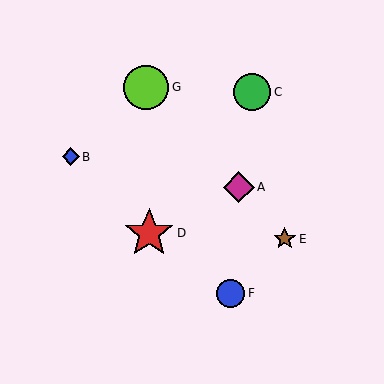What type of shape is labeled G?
Shape G is a lime circle.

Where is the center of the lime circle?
The center of the lime circle is at (146, 87).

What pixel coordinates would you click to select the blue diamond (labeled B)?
Click at (71, 157) to select the blue diamond B.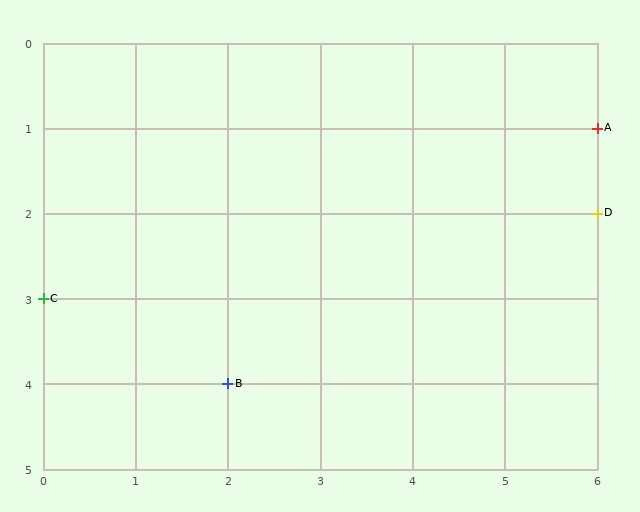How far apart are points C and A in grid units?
Points C and A are 6 columns and 2 rows apart (about 6.3 grid units diagonally).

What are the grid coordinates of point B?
Point B is at grid coordinates (2, 4).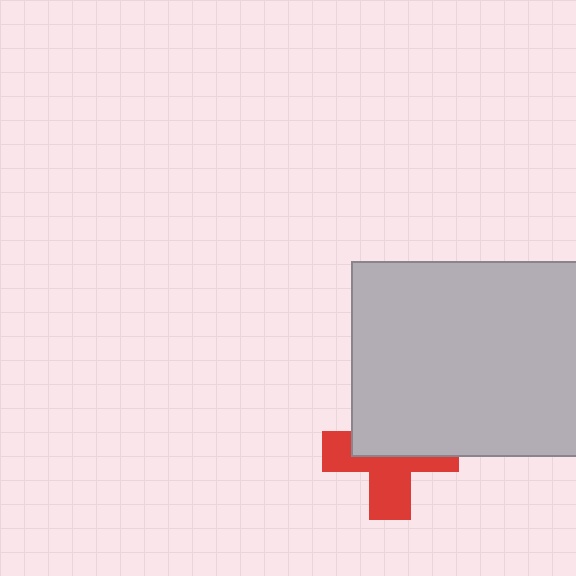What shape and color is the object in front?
The object in front is a light gray rectangle.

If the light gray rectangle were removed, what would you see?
You would see the complete red cross.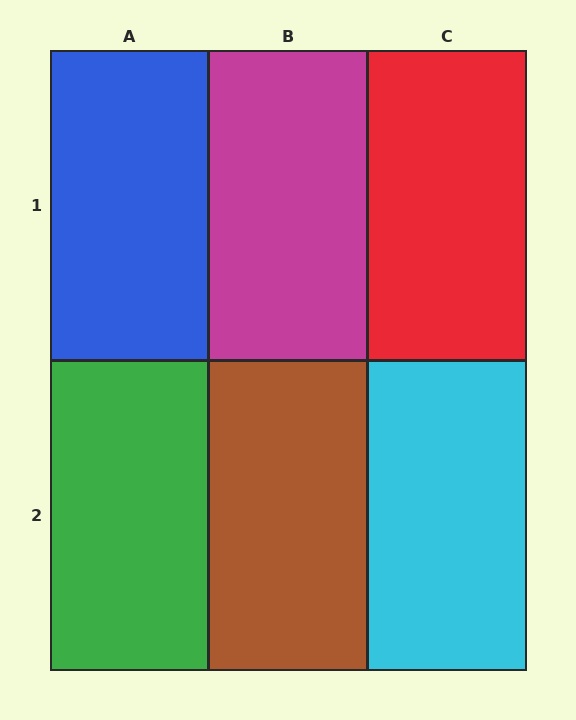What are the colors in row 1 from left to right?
Blue, magenta, red.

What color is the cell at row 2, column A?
Green.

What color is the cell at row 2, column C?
Cyan.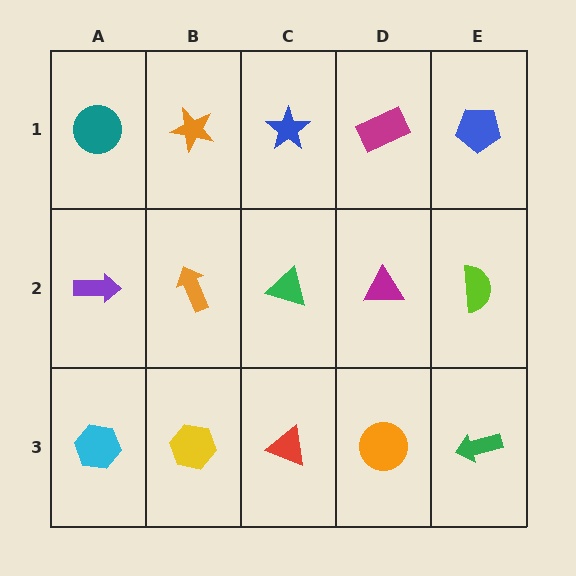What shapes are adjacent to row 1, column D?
A magenta triangle (row 2, column D), a blue star (row 1, column C), a blue pentagon (row 1, column E).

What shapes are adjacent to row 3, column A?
A purple arrow (row 2, column A), a yellow hexagon (row 3, column B).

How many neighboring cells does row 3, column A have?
2.